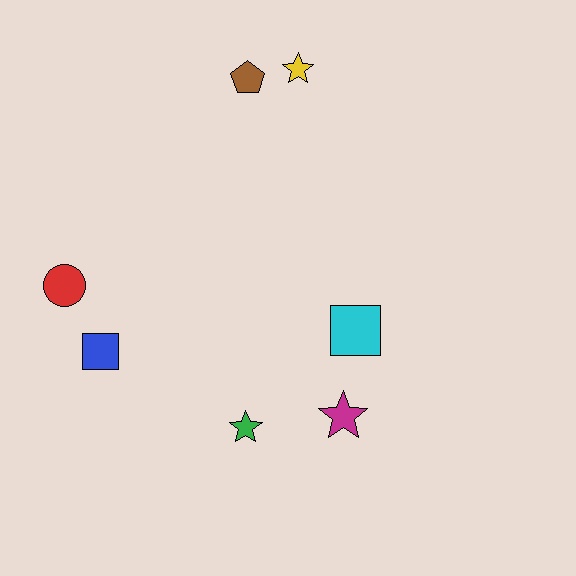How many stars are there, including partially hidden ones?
There are 3 stars.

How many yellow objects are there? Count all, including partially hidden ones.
There is 1 yellow object.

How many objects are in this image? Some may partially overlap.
There are 7 objects.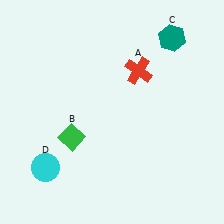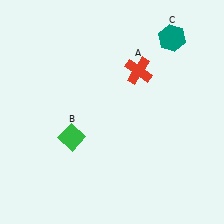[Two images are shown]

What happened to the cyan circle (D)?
The cyan circle (D) was removed in Image 2. It was in the bottom-left area of Image 1.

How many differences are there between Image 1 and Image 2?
There is 1 difference between the two images.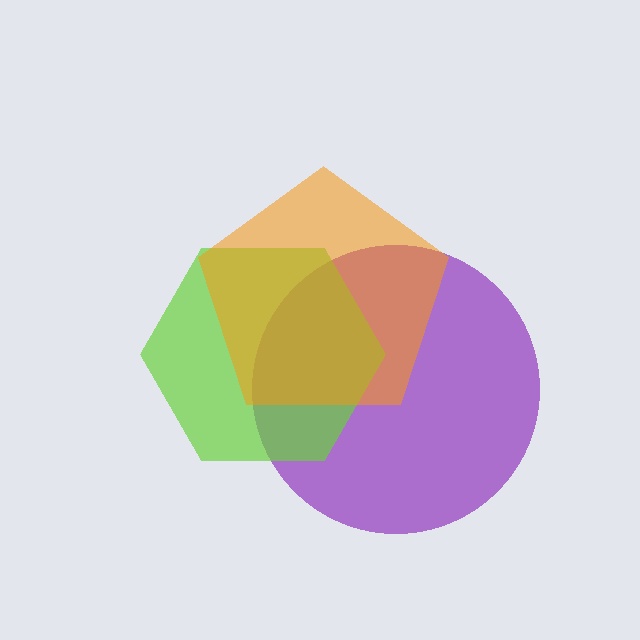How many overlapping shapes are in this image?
There are 3 overlapping shapes in the image.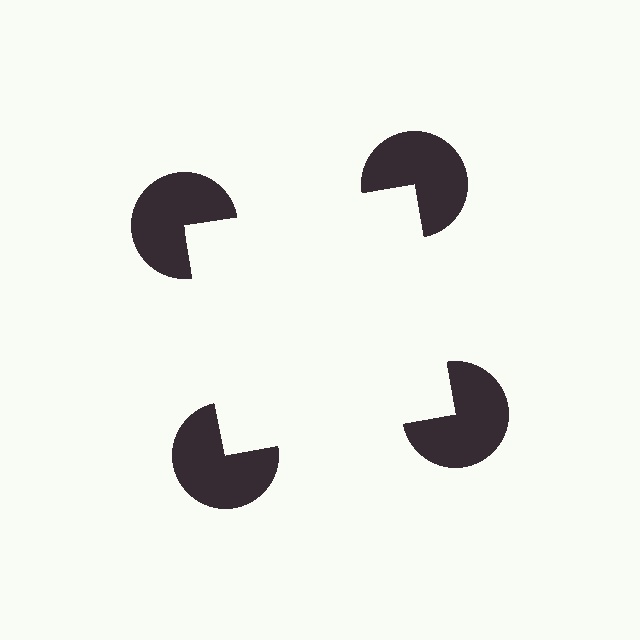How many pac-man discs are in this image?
There are 4 — one at each vertex of the illusory square.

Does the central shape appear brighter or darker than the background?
It typically appears slightly brighter than the background, even though no actual brightness change is drawn.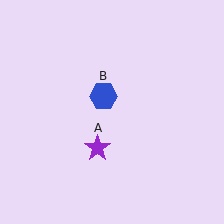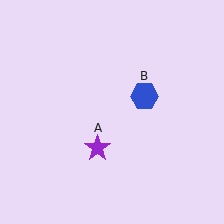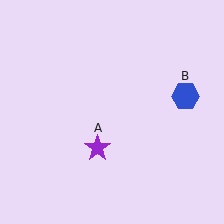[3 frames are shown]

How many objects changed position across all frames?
1 object changed position: blue hexagon (object B).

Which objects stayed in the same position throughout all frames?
Purple star (object A) remained stationary.